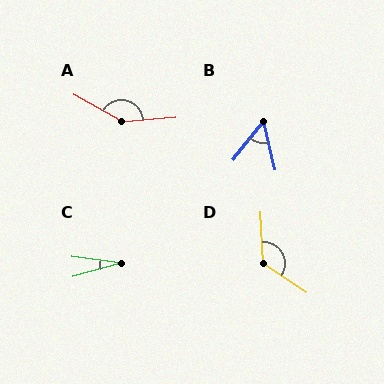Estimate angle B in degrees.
Approximately 51 degrees.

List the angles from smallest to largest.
C (23°), B (51°), D (126°), A (147°).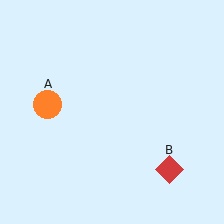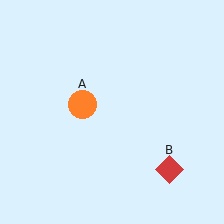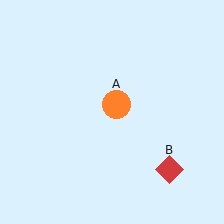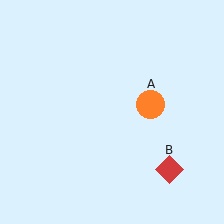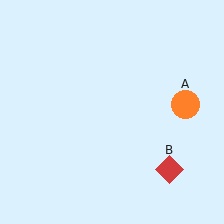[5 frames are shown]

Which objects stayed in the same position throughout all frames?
Red diamond (object B) remained stationary.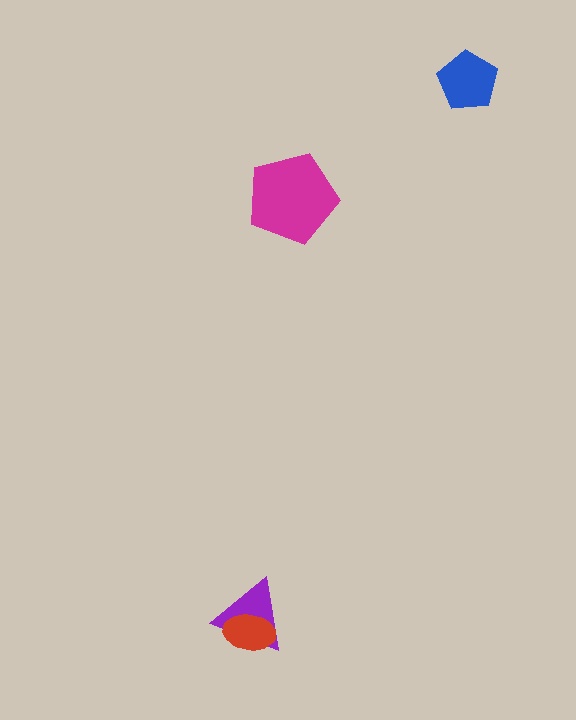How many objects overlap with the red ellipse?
1 object overlaps with the red ellipse.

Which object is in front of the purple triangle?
The red ellipse is in front of the purple triangle.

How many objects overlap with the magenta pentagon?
0 objects overlap with the magenta pentagon.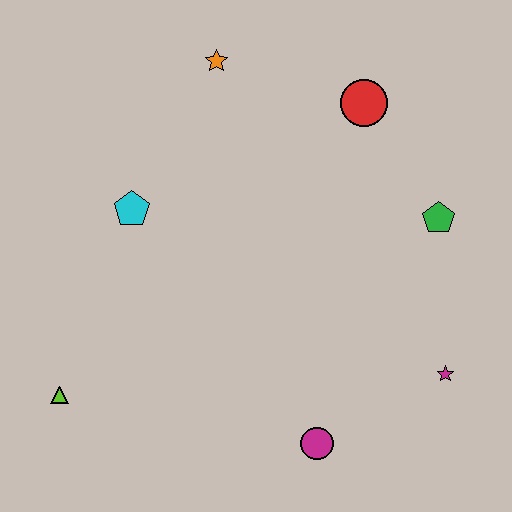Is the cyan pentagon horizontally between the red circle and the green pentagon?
No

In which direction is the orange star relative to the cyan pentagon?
The orange star is above the cyan pentagon.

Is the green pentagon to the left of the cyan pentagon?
No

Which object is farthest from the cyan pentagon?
The magenta star is farthest from the cyan pentagon.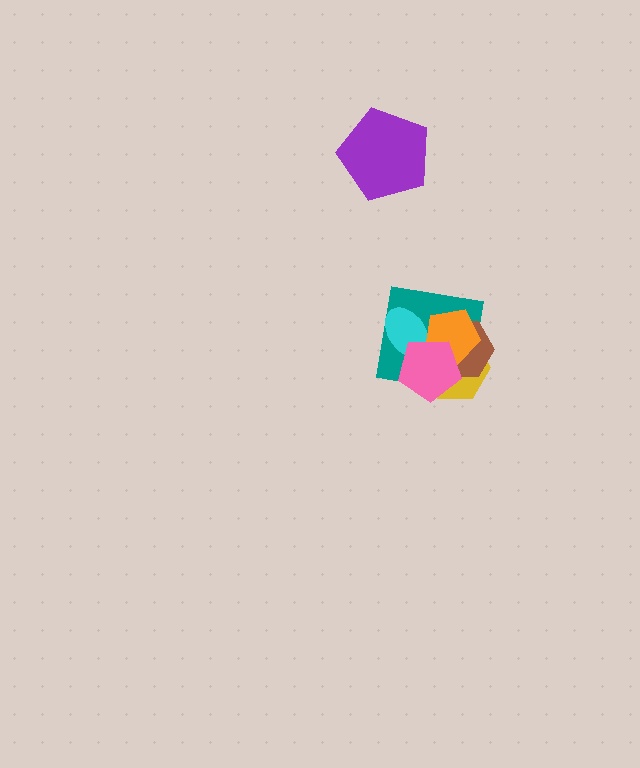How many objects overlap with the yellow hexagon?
4 objects overlap with the yellow hexagon.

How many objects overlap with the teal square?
5 objects overlap with the teal square.